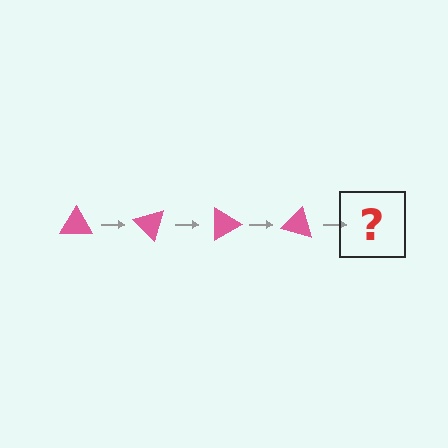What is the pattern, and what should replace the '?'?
The pattern is that the triangle rotates 45 degrees each step. The '?' should be a pink triangle rotated 180 degrees.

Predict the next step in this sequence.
The next step is a pink triangle rotated 180 degrees.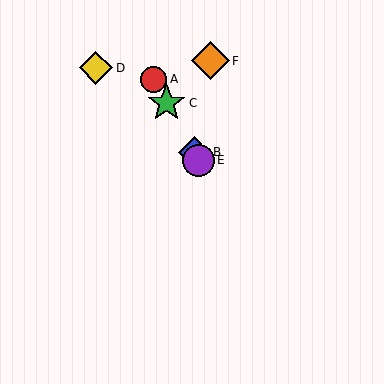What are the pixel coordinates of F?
Object F is at (210, 61).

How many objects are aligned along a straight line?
4 objects (A, B, C, E) are aligned along a straight line.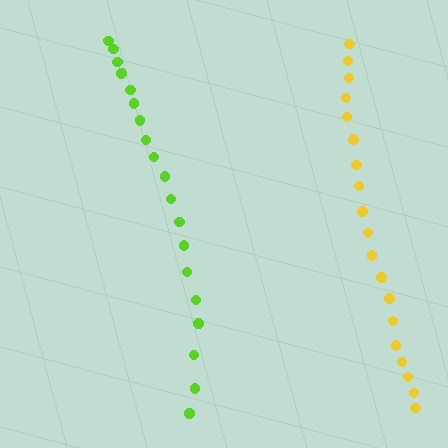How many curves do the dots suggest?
There are 2 distinct paths.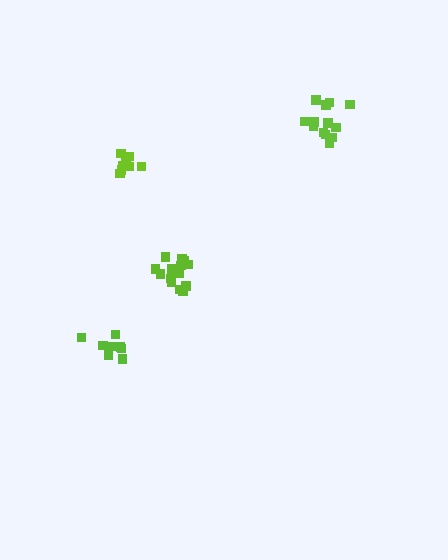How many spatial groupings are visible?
There are 4 spatial groupings.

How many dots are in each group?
Group 1: 8 dots, Group 2: 14 dots, Group 3: 14 dots, Group 4: 9 dots (45 total).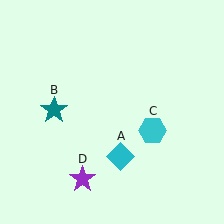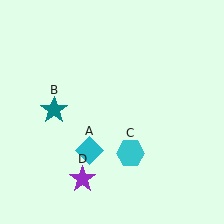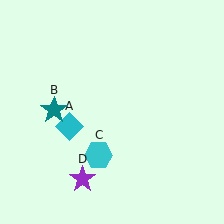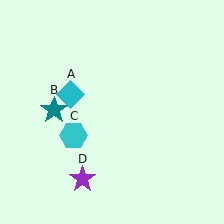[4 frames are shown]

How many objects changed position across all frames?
2 objects changed position: cyan diamond (object A), cyan hexagon (object C).